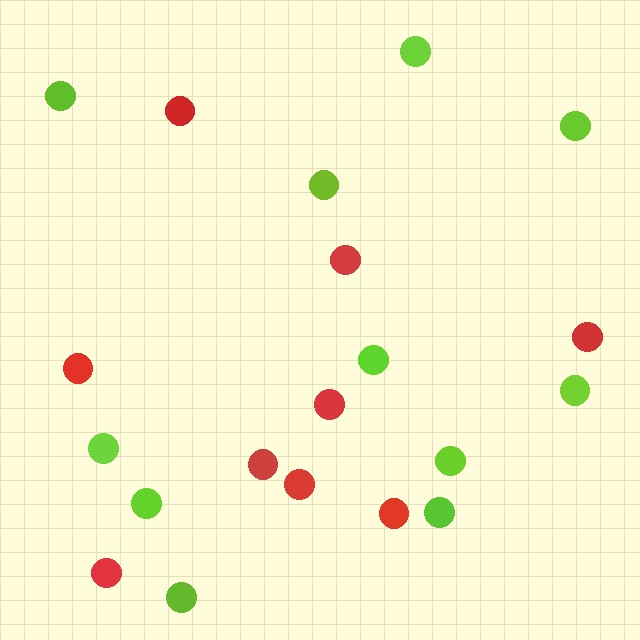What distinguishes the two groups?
There are 2 groups: one group of red circles (9) and one group of lime circles (11).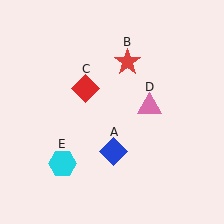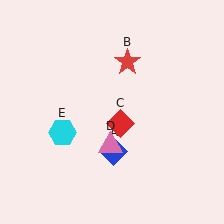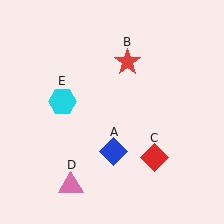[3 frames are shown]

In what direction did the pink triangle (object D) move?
The pink triangle (object D) moved down and to the left.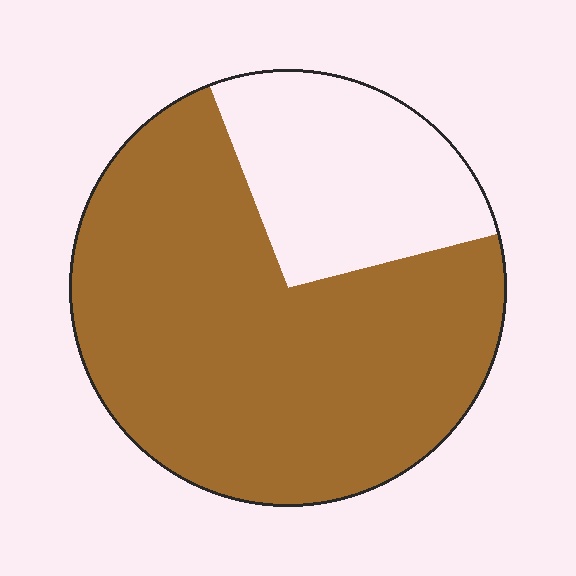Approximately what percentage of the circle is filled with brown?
Approximately 75%.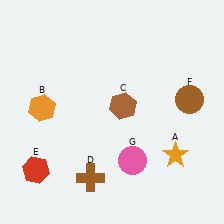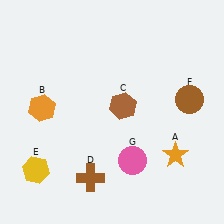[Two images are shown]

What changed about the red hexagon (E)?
In Image 1, E is red. In Image 2, it changed to yellow.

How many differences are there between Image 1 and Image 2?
There is 1 difference between the two images.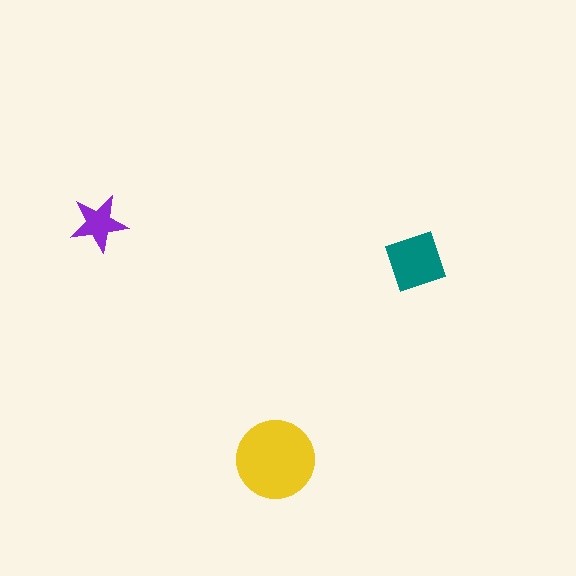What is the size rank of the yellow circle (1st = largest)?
1st.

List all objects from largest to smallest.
The yellow circle, the teal diamond, the purple star.